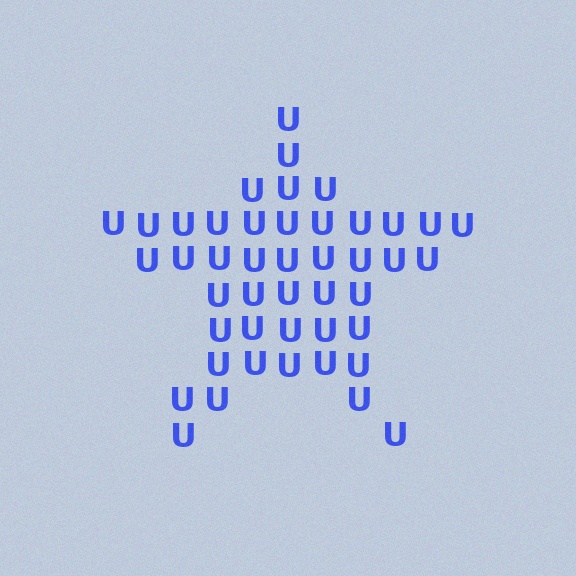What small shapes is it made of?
It is made of small letter U's.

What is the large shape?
The large shape is a star.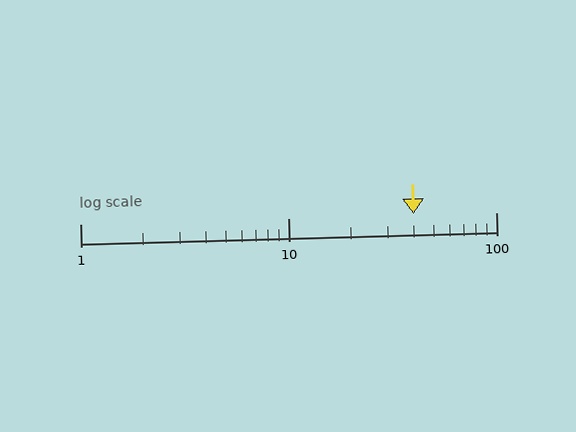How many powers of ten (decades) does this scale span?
The scale spans 2 decades, from 1 to 100.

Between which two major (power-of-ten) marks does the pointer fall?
The pointer is between 10 and 100.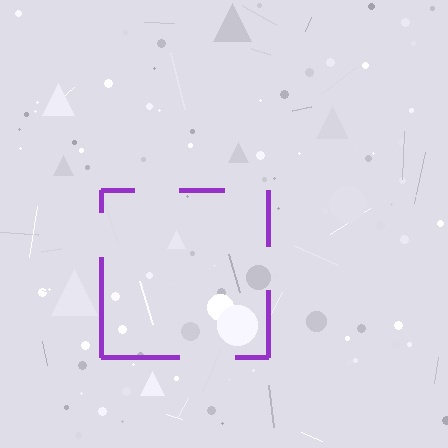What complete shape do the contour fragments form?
The contour fragments form a square.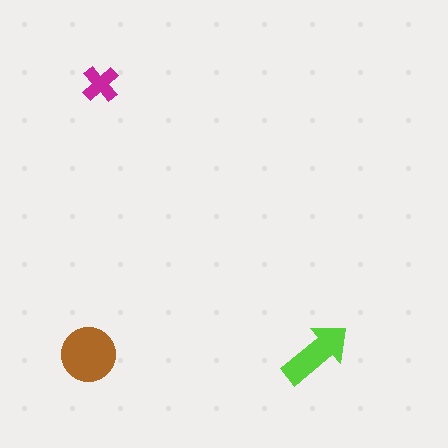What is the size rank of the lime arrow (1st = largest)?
2nd.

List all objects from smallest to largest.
The magenta cross, the lime arrow, the brown circle.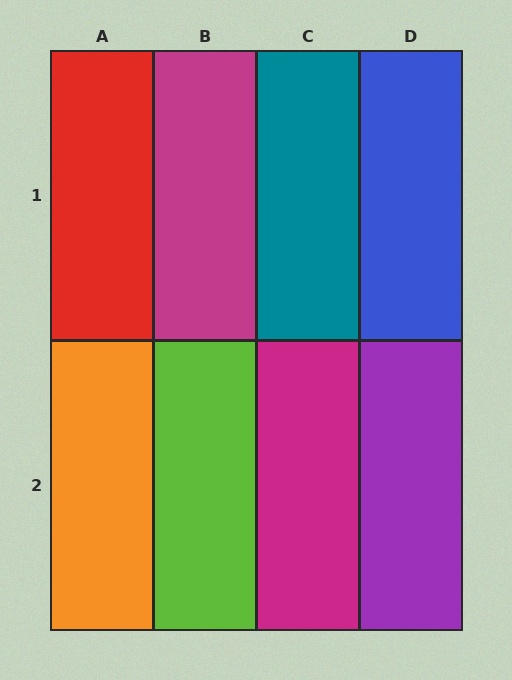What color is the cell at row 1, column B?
Magenta.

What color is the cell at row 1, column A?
Red.